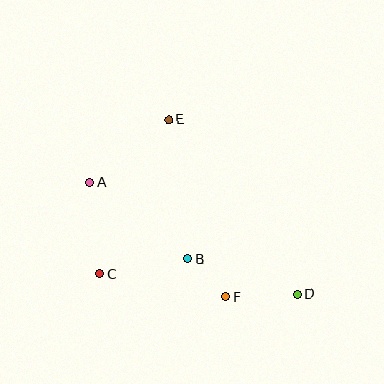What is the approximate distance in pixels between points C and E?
The distance between C and E is approximately 169 pixels.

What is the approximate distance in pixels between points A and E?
The distance between A and E is approximately 101 pixels.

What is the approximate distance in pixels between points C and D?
The distance between C and D is approximately 199 pixels.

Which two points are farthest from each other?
Points A and D are farthest from each other.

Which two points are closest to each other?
Points B and F are closest to each other.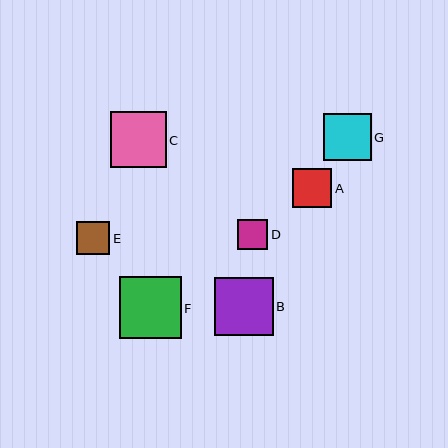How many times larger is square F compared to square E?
Square F is approximately 1.9 times the size of square E.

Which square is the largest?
Square F is the largest with a size of approximately 62 pixels.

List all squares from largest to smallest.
From largest to smallest: F, B, C, G, A, E, D.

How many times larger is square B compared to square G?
Square B is approximately 1.2 times the size of square G.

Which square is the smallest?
Square D is the smallest with a size of approximately 30 pixels.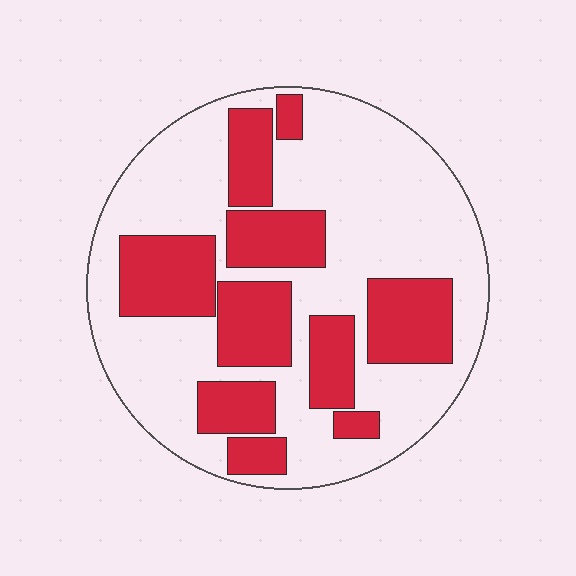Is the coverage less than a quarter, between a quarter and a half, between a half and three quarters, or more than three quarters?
Between a quarter and a half.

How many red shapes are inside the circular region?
10.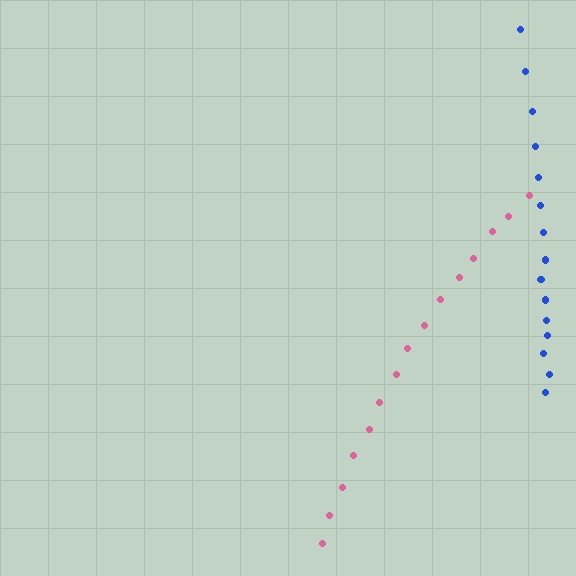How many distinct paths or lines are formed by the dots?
There are 2 distinct paths.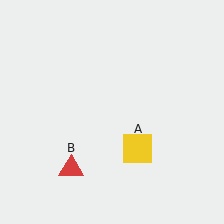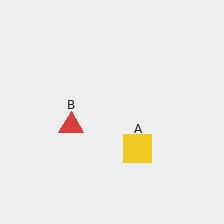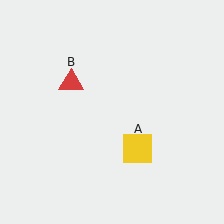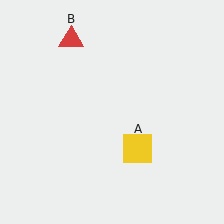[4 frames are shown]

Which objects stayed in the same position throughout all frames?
Yellow square (object A) remained stationary.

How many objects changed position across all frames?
1 object changed position: red triangle (object B).